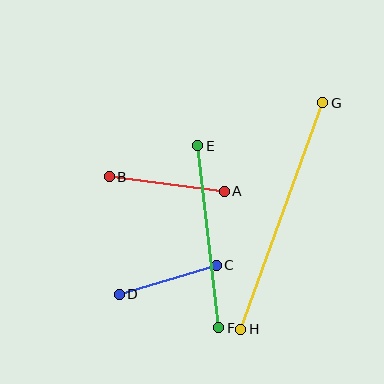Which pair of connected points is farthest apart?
Points G and H are farthest apart.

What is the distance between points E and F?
The distance is approximately 184 pixels.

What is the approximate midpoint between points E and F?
The midpoint is at approximately (208, 237) pixels.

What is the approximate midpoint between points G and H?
The midpoint is at approximately (282, 216) pixels.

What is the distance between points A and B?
The distance is approximately 116 pixels.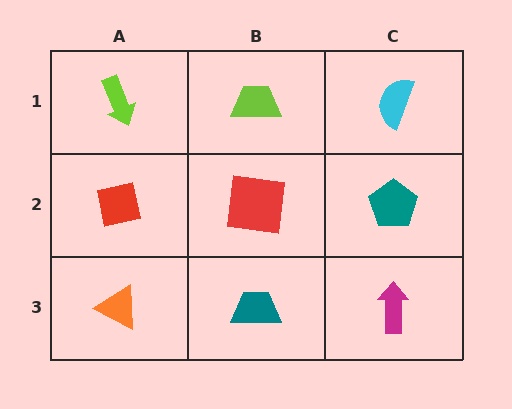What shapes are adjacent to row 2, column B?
A lime trapezoid (row 1, column B), a teal trapezoid (row 3, column B), a red square (row 2, column A), a teal pentagon (row 2, column C).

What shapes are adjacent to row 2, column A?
A lime arrow (row 1, column A), an orange triangle (row 3, column A), a red square (row 2, column B).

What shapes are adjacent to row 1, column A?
A red square (row 2, column A), a lime trapezoid (row 1, column B).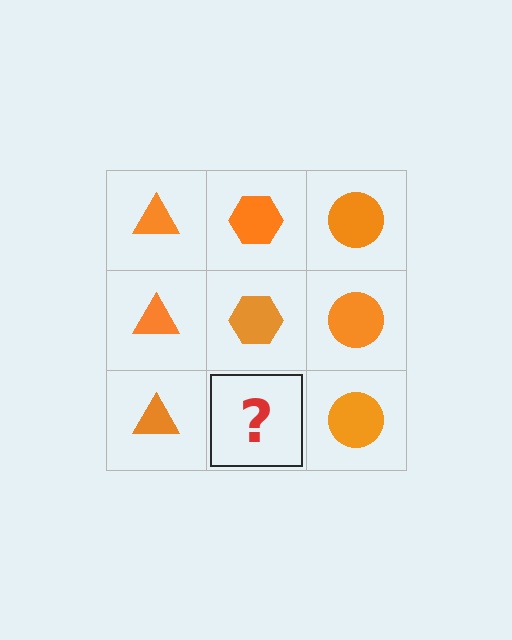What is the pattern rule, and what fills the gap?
The rule is that each column has a consistent shape. The gap should be filled with an orange hexagon.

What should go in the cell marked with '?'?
The missing cell should contain an orange hexagon.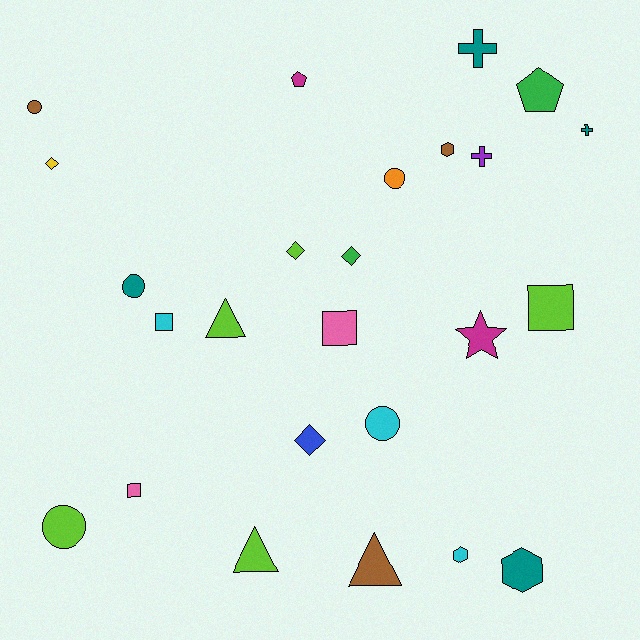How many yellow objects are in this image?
There is 1 yellow object.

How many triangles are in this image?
There are 3 triangles.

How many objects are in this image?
There are 25 objects.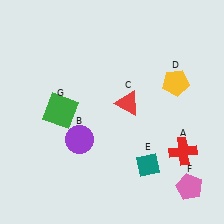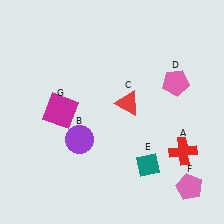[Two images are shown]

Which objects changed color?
D changed from yellow to pink. G changed from green to magenta.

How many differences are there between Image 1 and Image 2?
There are 2 differences between the two images.